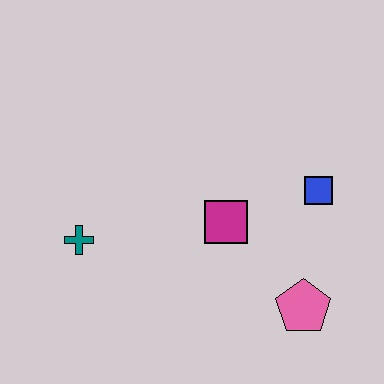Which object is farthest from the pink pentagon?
The teal cross is farthest from the pink pentagon.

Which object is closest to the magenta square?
The blue square is closest to the magenta square.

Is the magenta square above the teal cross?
Yes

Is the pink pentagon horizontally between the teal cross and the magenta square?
No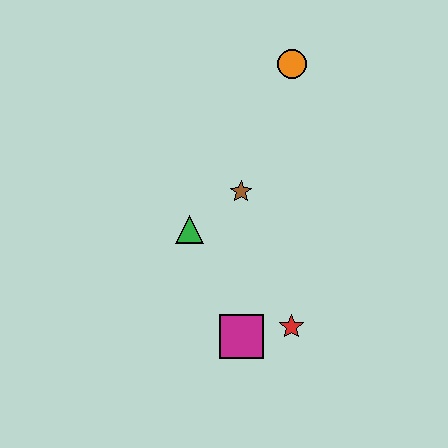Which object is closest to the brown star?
The green triangle is closest to the brown star.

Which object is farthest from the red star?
The orange circle is farthest from the red star.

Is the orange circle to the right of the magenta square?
Yes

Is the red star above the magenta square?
Yes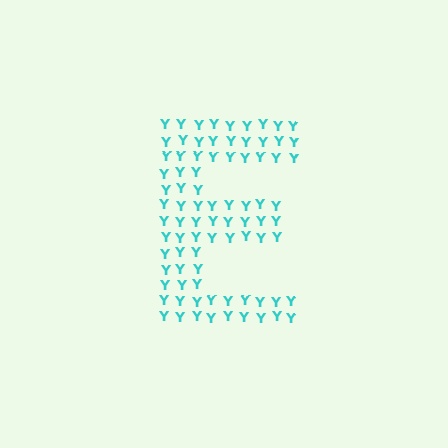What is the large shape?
The large shape is the letter E.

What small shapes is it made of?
It is made of small letter Y's.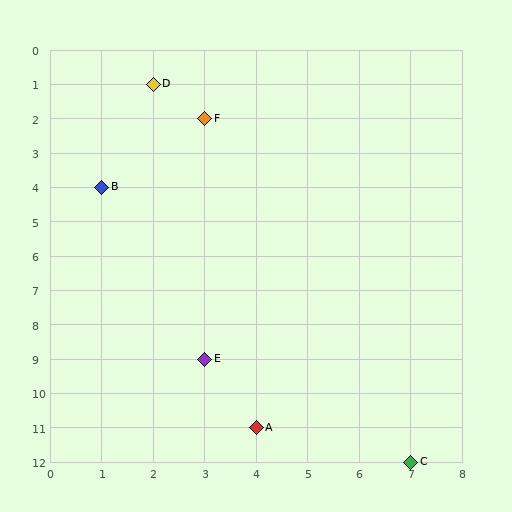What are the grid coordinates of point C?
Point C is at grid coordinates (7, 12).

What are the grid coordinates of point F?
Point F is at grid coordinates (3, 2).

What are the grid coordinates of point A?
Point A is at grid coordinates (4, 11).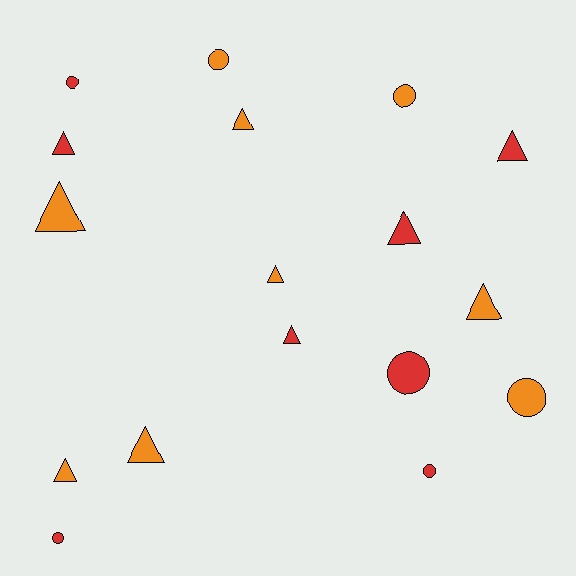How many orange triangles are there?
There are 6 orange triangles.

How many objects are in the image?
There are 17 objects.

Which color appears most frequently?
Orange, with 9 objects.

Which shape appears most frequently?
Triangle, with 10 objects.